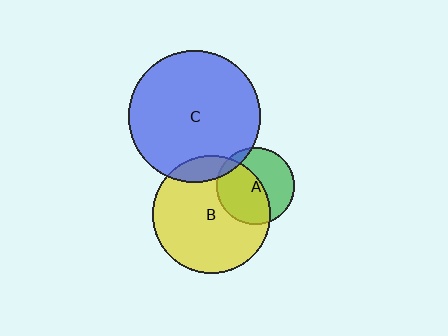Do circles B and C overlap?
Yes.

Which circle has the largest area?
Circle C (blue).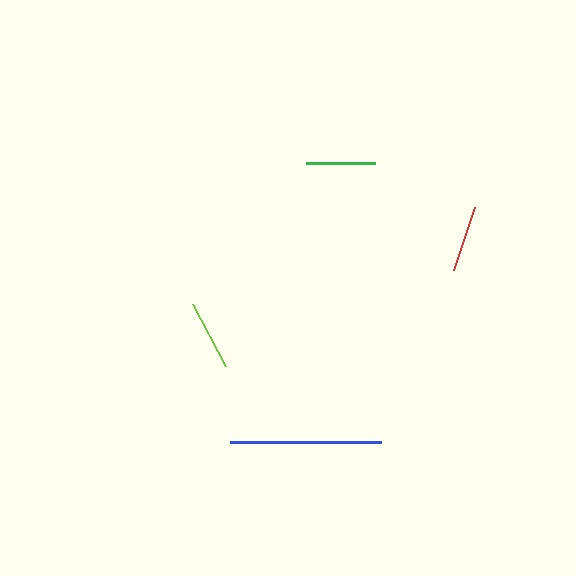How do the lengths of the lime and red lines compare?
The lime and red lines are approximately the same length.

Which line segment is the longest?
The blue line is the longest at approximately 151 pixels.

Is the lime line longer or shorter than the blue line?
The blue line is longer than the lime line.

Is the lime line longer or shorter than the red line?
The lime line is longer than the red line.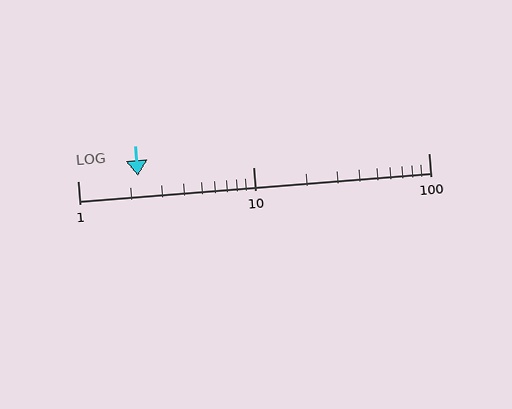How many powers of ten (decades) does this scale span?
The scale spans 2 decades, from 1 to 100.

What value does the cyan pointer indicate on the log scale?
The pointer indicates approximately 2.2.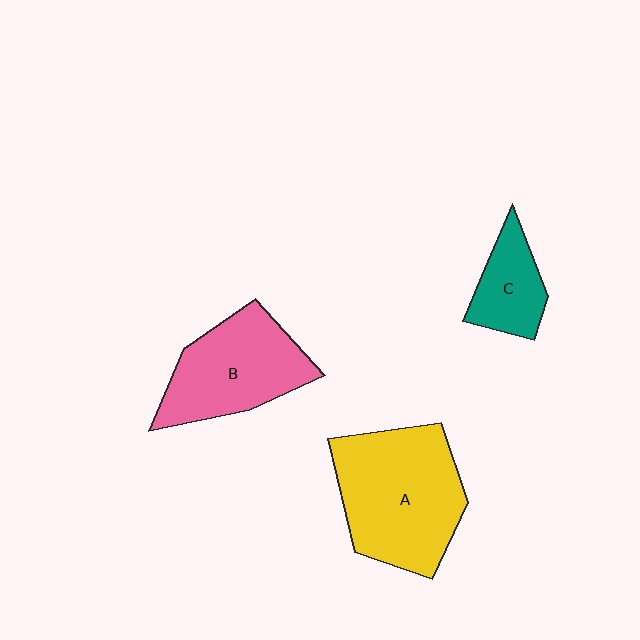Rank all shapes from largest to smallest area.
From largest to smallest: A (yellow), B (pink), C (teal).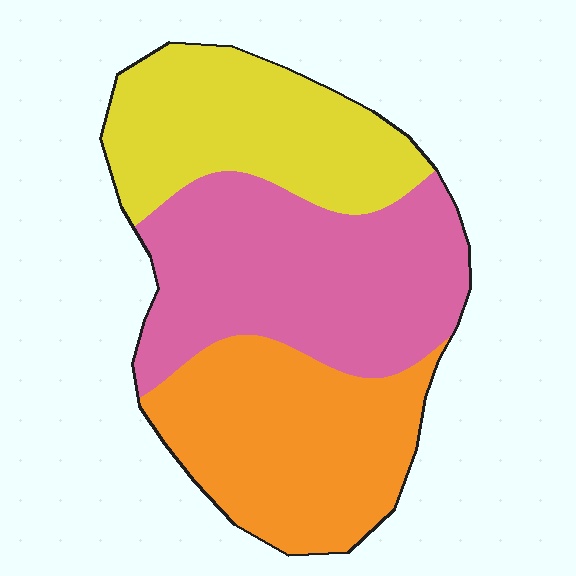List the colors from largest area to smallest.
From largest to smallest: pink, orange, yellow.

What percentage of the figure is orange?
Orange takes up about one third (1/3) of the figure.